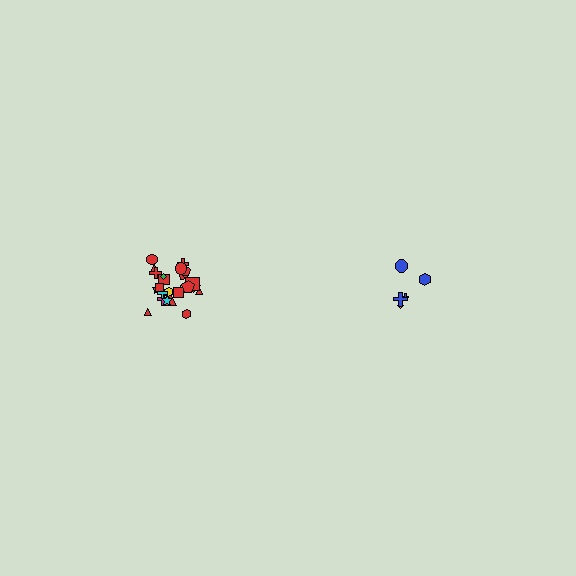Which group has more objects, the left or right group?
The left group.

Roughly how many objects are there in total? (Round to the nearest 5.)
Roughly 30 objects in total.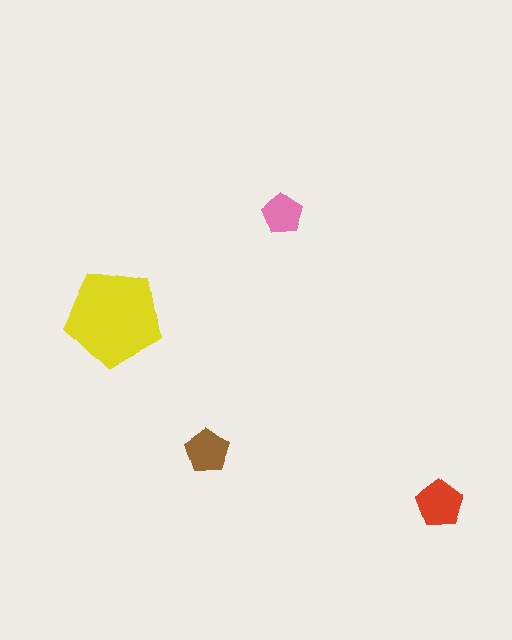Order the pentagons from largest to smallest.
the yellow one, the red one, the brown one, the pink one.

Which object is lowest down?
The red pentagon is bottommost.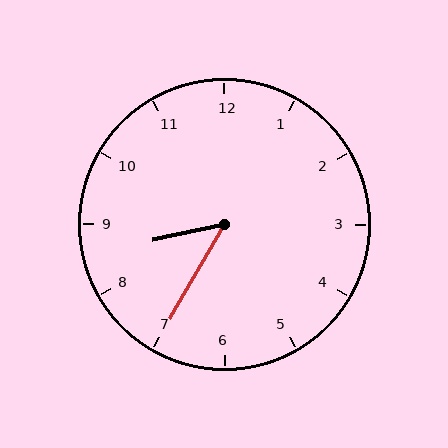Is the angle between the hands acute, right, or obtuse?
It is acute.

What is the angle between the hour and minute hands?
Approximately 48 degrees.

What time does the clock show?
8:35.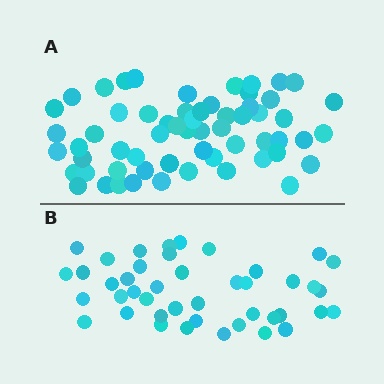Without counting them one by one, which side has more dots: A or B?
Region A (the top region) has more dots.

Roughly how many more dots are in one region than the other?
Region A has approximately 15 more dots than region B.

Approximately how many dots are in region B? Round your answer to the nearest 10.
About 40 dots. (The exact count is 43, which rounds to 40.)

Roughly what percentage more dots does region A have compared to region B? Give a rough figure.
About 40% more.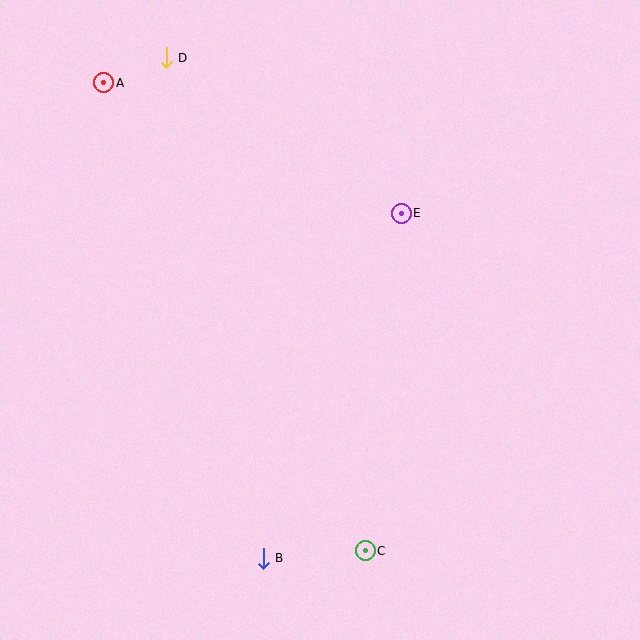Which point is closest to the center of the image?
Point E at (401, 213) is closest to the center.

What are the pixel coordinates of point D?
Point D is at (166, 58).